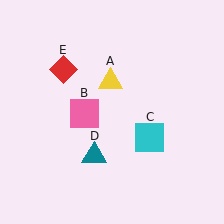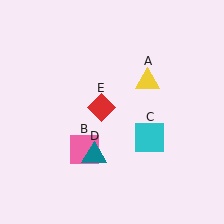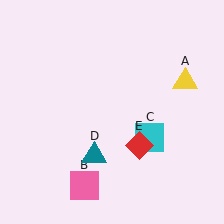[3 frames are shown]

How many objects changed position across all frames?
3 objects changed position: yellow triangle (object A), pink square (object B), red diamond (object E).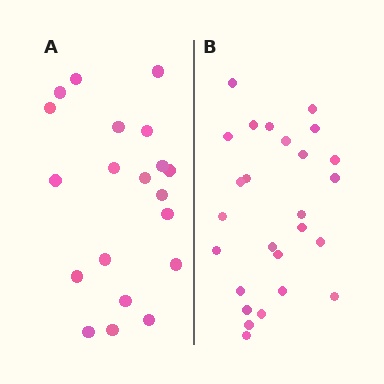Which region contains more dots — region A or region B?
Region B (the right region) has more dots.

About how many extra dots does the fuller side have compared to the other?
Region B has about 6 more dots than region A.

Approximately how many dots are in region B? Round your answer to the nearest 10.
About 30 dots. (The exact count is 26, which rounds to 30.)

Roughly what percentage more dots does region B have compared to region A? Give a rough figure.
About 30% more.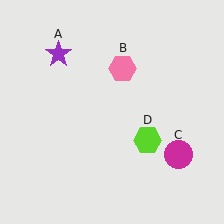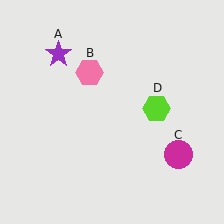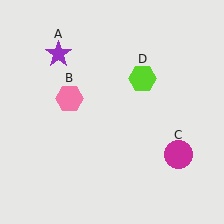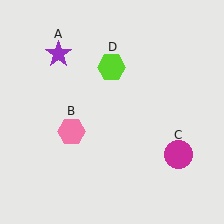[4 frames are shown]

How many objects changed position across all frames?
2 objects changed position: pink hexagon (object B), lime hexagon (object D).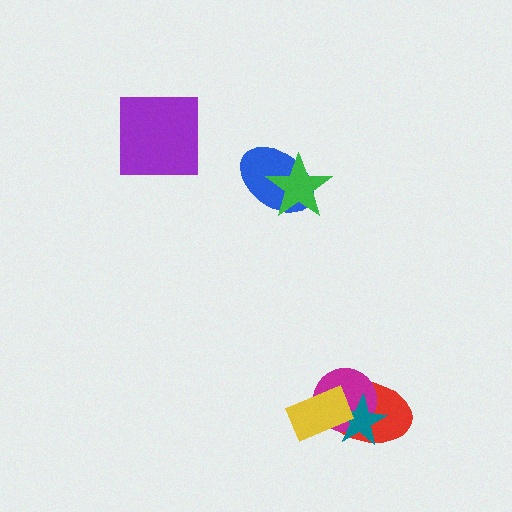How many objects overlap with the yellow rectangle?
3 objects overlap with the yellow rectangle.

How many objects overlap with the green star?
1 object overlaps with the green star.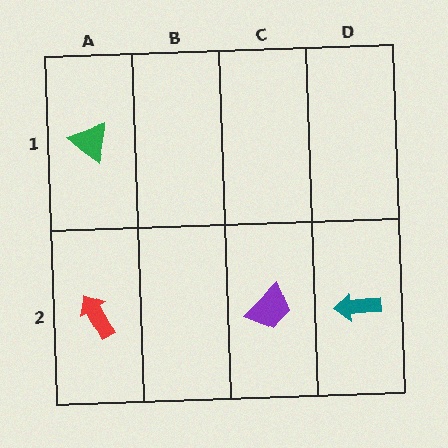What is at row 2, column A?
A red arrow.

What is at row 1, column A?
A green triangle.